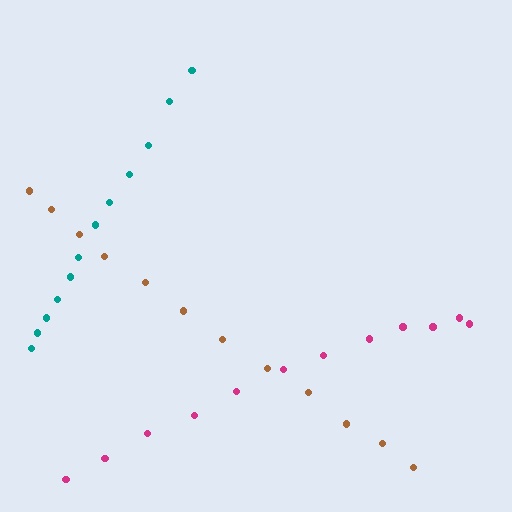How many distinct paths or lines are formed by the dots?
There are 3 distinct paths.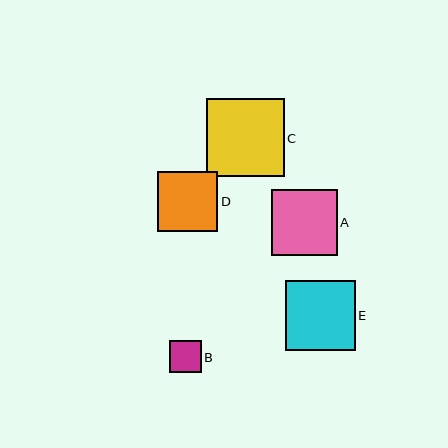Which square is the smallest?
Square B is the smallest with a size of approximately 31 pixels.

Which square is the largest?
Square C is the largest with a size of approximately 78 pixels.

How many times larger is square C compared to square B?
Square C is approximately 2.5 times the size of square B.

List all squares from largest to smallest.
From largest to smallest: C, E, A, D, B.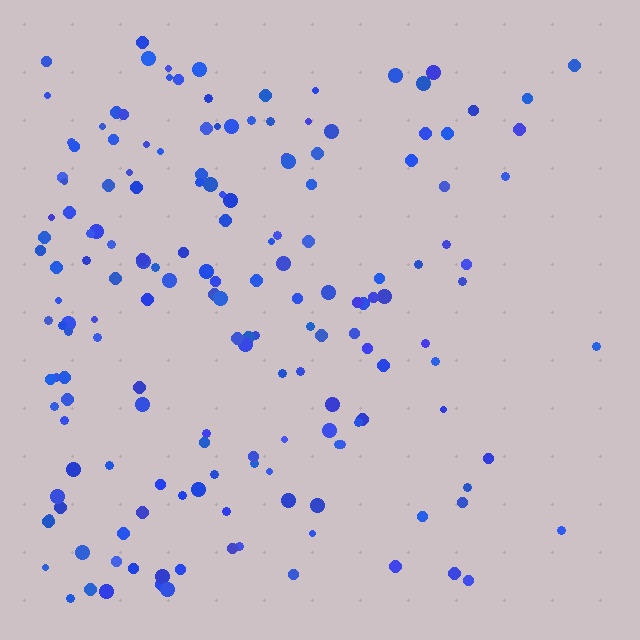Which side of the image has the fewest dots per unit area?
The right.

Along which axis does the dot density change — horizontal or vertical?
Horizontal.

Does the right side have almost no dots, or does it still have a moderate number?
Still a moderate number, just noticeably fewer than the left.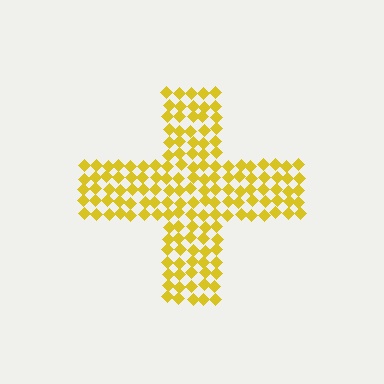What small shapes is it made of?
It is made of small diamonds.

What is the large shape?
The large shape is a cross.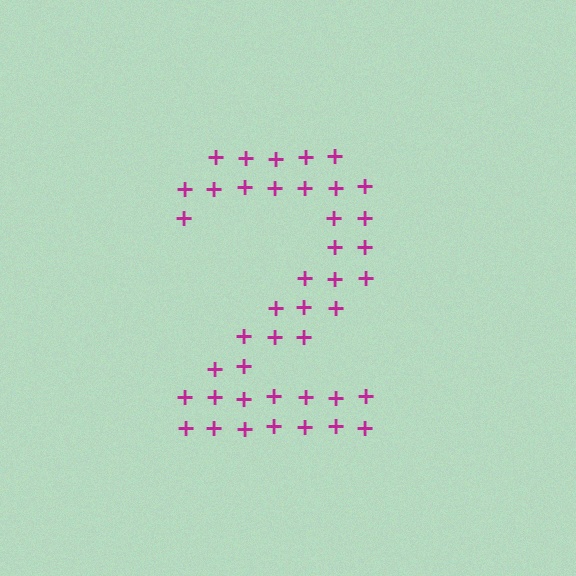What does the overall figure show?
The overall figure shows the digit 2.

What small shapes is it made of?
It is made of small plus signs.